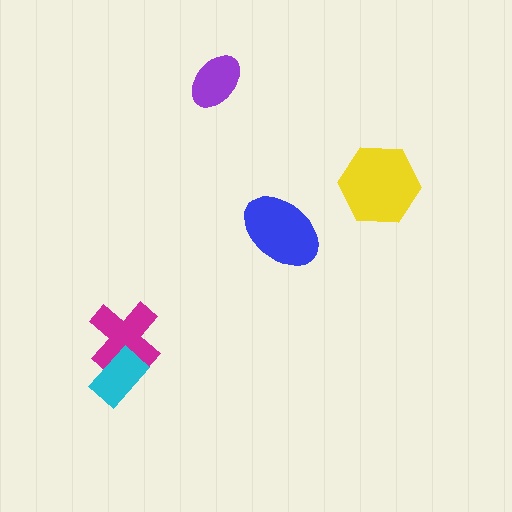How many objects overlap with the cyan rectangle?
1 object overlaps with the cyan rectangle.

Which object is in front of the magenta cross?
The cyan rectangle is in front of the magenta cross.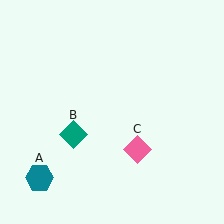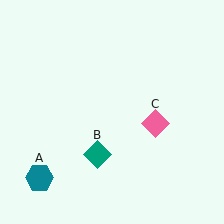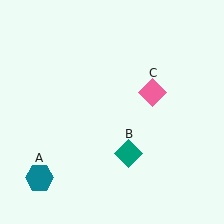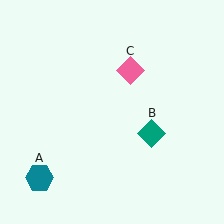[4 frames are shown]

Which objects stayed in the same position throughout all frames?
Teal hexagon (object A) remained stationary.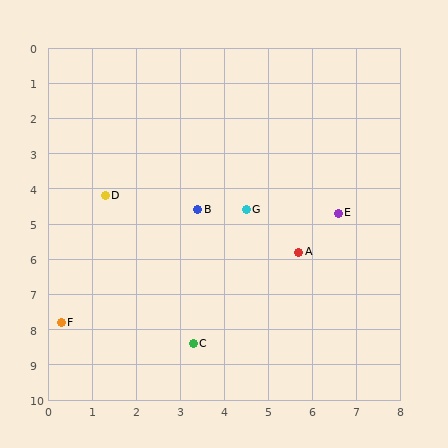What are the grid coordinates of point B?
Point B is at approximately (3.4, 4.6).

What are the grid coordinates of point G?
Point G is at approximately (4.5, 4.6).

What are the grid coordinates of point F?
Point F is at approximately (0.3, 7.8).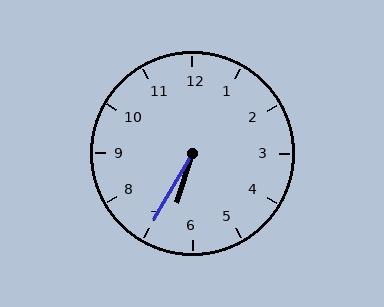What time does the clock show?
6:35.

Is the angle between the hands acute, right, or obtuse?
It is acute.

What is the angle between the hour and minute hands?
Approximately 12 degrees.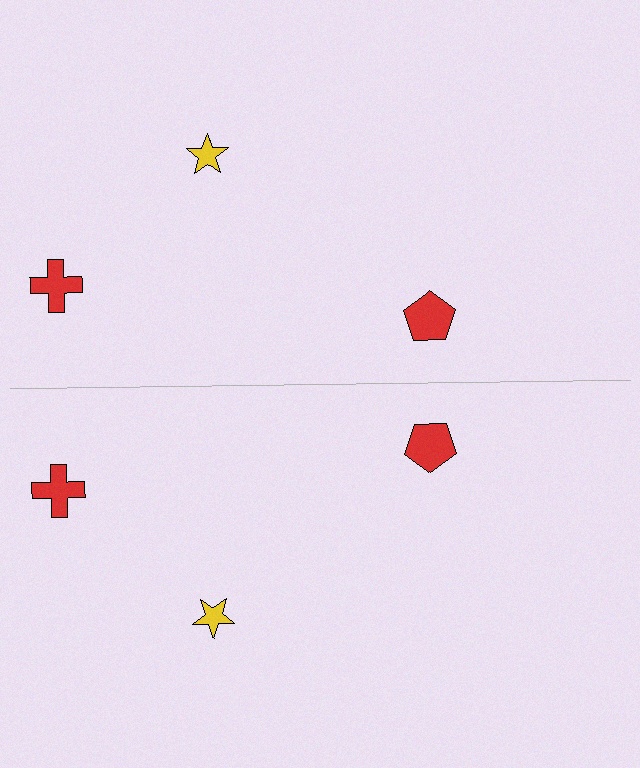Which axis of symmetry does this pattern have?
The pattern has a horizontal axis of symmetry running through the center of the image.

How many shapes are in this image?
There are 6 shapes in this image.